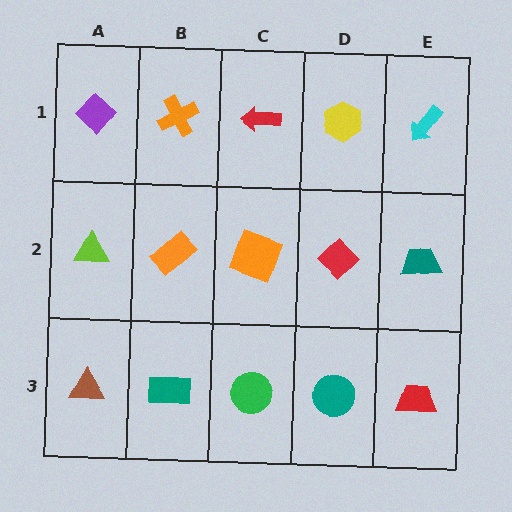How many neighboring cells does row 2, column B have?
4.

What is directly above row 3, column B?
An orange rectangle.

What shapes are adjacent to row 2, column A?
A purple diamond (row 1, column A), a brown triangle (row 3, column A), an orange rectangle (row 2, column B).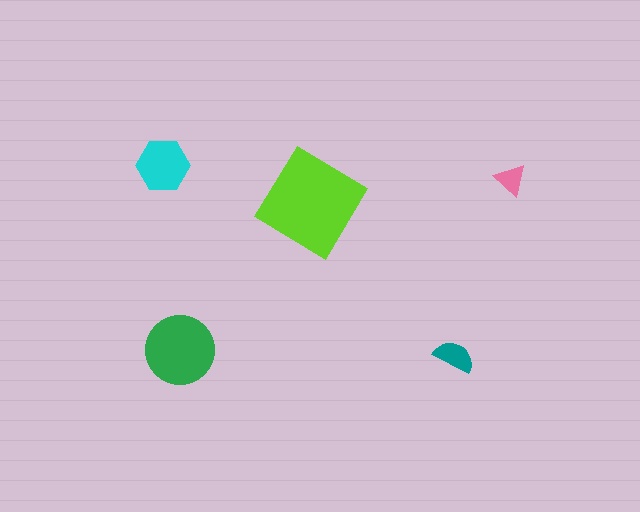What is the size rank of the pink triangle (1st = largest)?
5th.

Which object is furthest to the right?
The pink triangle is rightmost.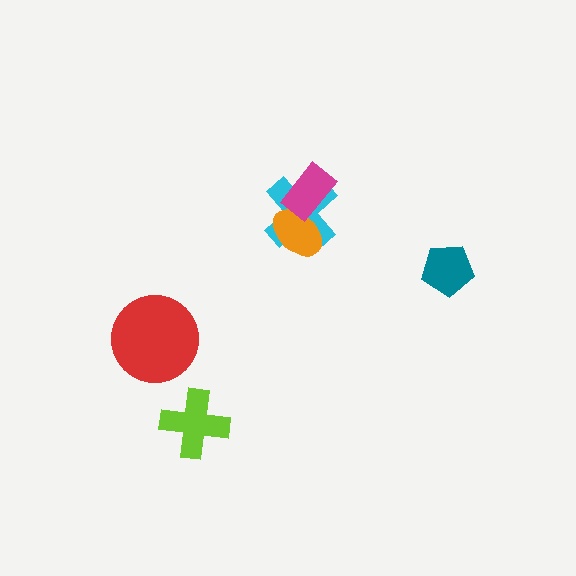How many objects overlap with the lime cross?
0 objects overlap with the lime cross.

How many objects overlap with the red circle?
0 objects overlap with the red circle.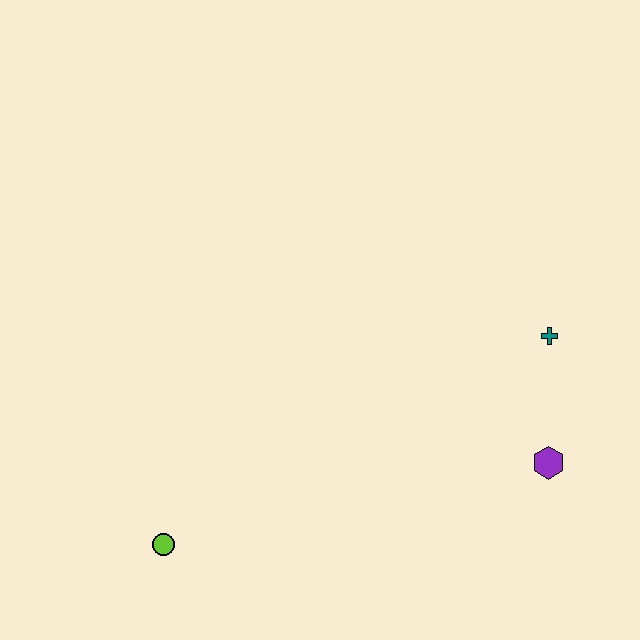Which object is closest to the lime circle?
The purple hexagon is closest to the lime circle.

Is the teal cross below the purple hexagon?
No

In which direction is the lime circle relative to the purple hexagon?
The lime circle is to the left of the purple hexagon.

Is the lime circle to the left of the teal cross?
Yes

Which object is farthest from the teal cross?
The lime circle is farthest from the teal cross.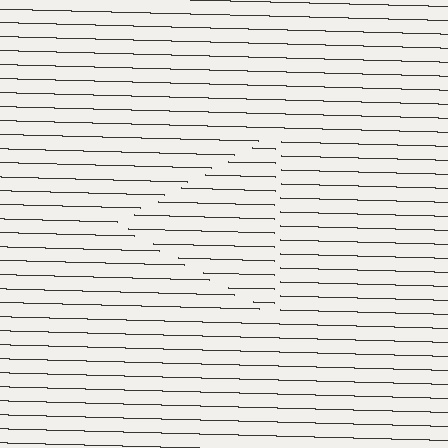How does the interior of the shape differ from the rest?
The interior of the shape contains the same grating, shifted by half a period — the contour is defined by the phase discontinuity where line-ends from the inner and outer gratings abut.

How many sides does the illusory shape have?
3 sides — the line-ends trace a triangle.